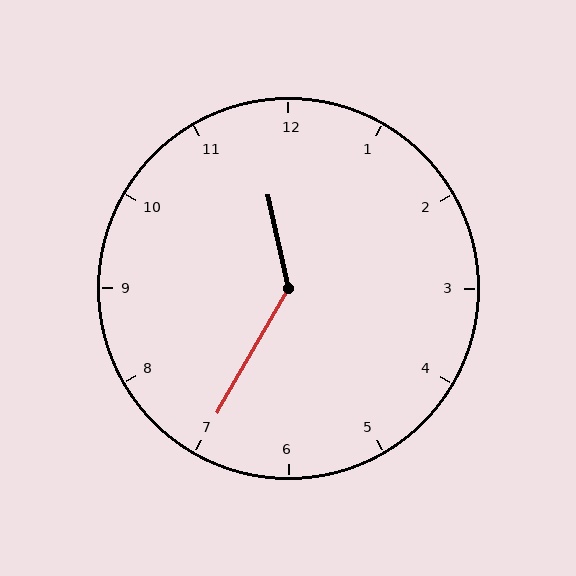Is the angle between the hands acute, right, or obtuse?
It is obtuse.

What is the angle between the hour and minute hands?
Approximately 138 degrees.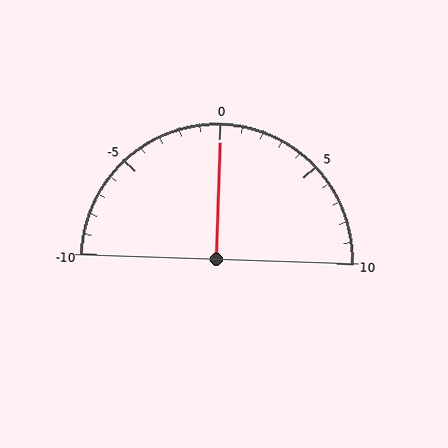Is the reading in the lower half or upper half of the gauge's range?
The reading is in the upper half of the range (-10 to 10).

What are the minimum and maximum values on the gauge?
The gauge ranges from -10 to 10.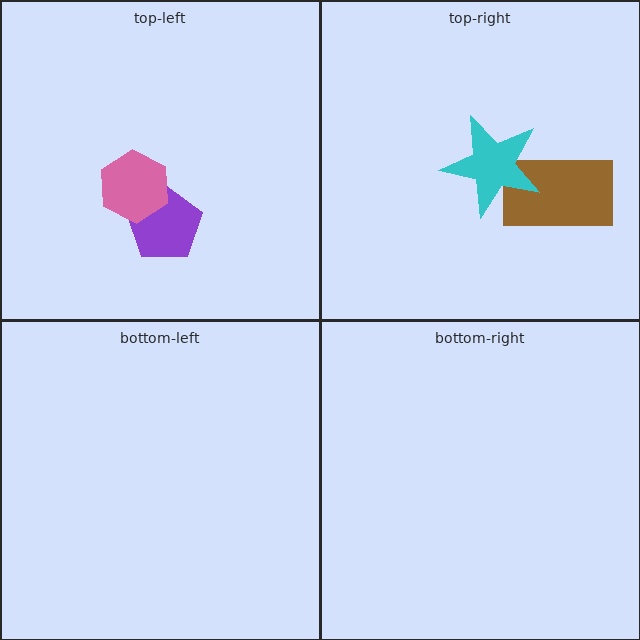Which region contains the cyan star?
The top-right region.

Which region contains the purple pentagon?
The top-left region.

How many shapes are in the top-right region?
2.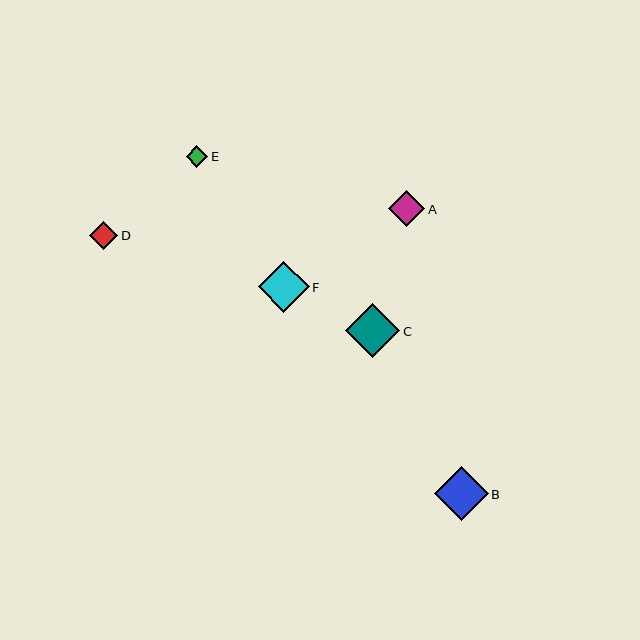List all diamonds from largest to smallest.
From largest to smallest: C, B, F, A, D, E.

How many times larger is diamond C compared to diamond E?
Diamond C is approximately 2.5 times the size of diamond E.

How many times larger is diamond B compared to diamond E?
Diamond B is approximately 2.5 times the size of diamond E.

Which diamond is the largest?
Diamond C is the largest with a size of approximately 54 pixels.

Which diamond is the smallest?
Diamond E is the smallest with a size of approximately 21 pixels.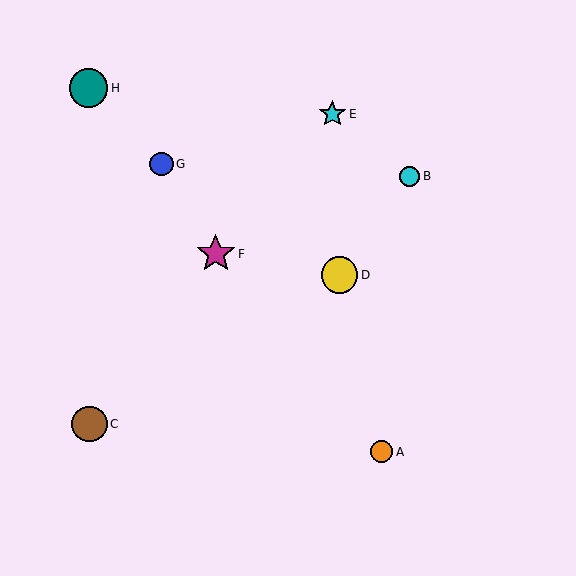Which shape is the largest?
The magenta star (labeled F) is the largest.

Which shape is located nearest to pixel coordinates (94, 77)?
The teal circle (labeled H) at (89, 88) is nearest to that location.